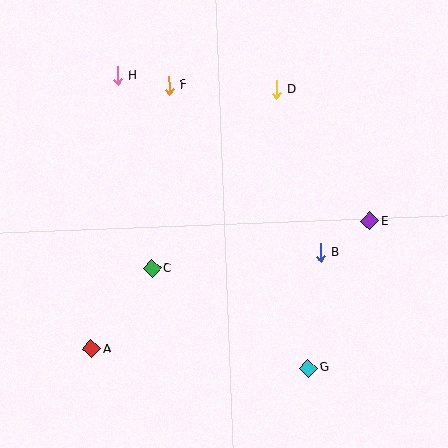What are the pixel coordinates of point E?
Point E is at (370, 221).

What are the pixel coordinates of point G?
Point G is at (309, 368).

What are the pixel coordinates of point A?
Point A is at (92, 349).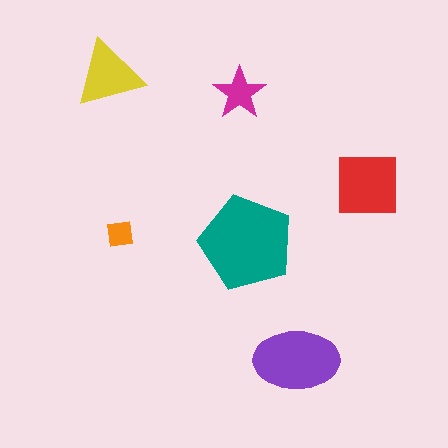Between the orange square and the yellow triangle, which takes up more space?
The yellow triangle.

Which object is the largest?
The teal pentagon.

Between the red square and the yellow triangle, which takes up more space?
The red square.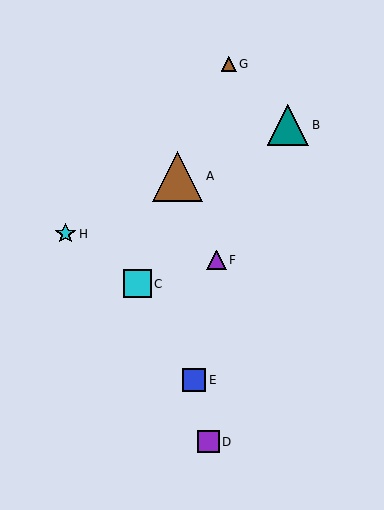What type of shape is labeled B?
Shape B is a teal triangle.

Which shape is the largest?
The brown triangle (labeled A) is the largest.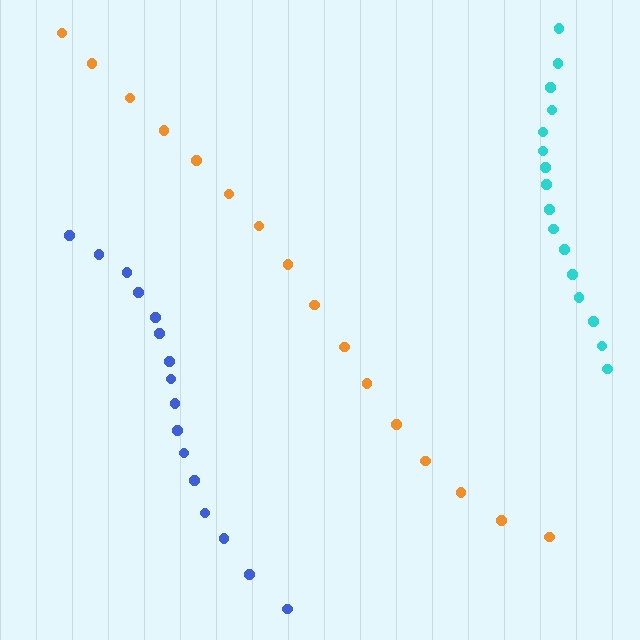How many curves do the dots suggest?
There are 3 distinct paths.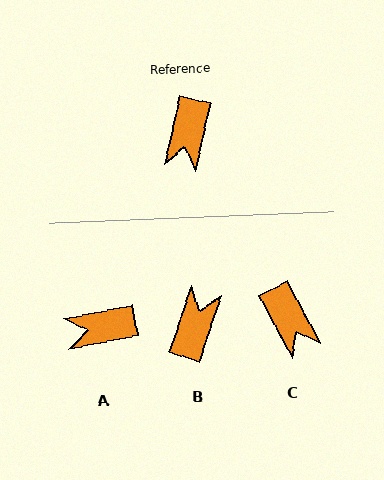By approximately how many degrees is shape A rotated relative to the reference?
Approximately 67 degrees clockwise.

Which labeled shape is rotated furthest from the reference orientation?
B, about 174 degrees away.